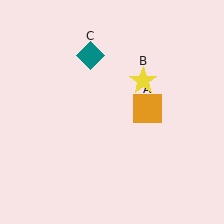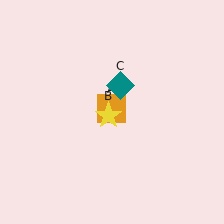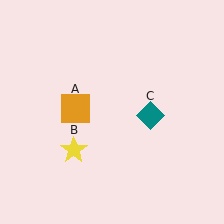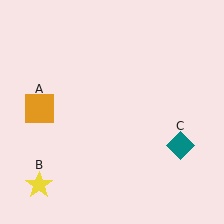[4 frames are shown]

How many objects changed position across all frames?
3 objects changed position: orange square (object A), yellow star (object B), teal diamond (object C).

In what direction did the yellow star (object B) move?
The yellow star (object B) moved down and to the left.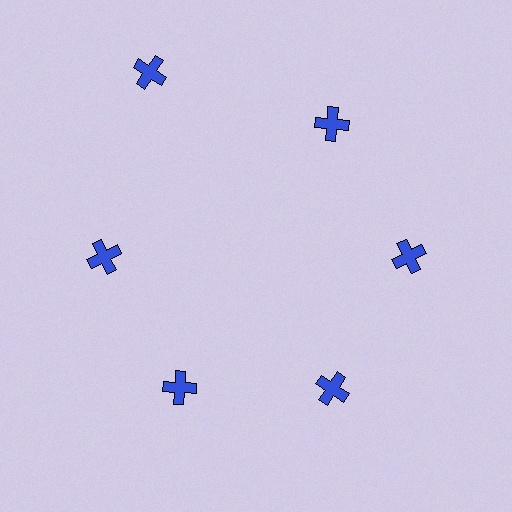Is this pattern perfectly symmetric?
No. The 6 blue crosses are arranged in a ring, but one element near the 11 o'clock position is pushed outward from the center, breaking the 6-fold rotational symmetry.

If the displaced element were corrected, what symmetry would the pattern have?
It would have 6-fold rotational symmetry — the pattern would map onto itself every 60 degrees.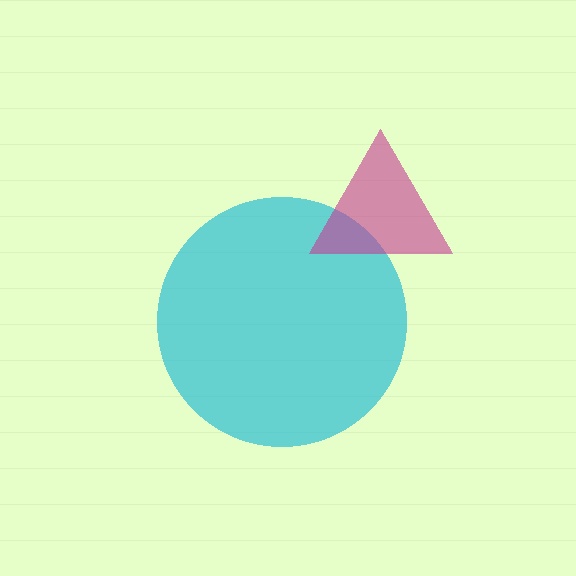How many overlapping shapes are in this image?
There are 2 overlapping shapes in the image.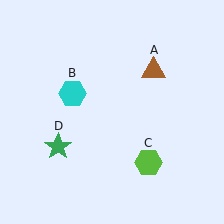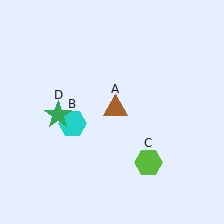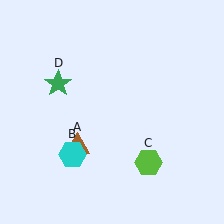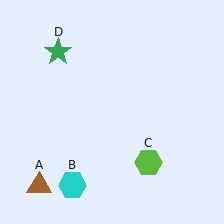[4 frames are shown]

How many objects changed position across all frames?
3 objects changed position: brown triangle (object A), cyan hexagon (object B), green star (object D).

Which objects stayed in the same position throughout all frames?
Lime hexagon (object C) remained stationary.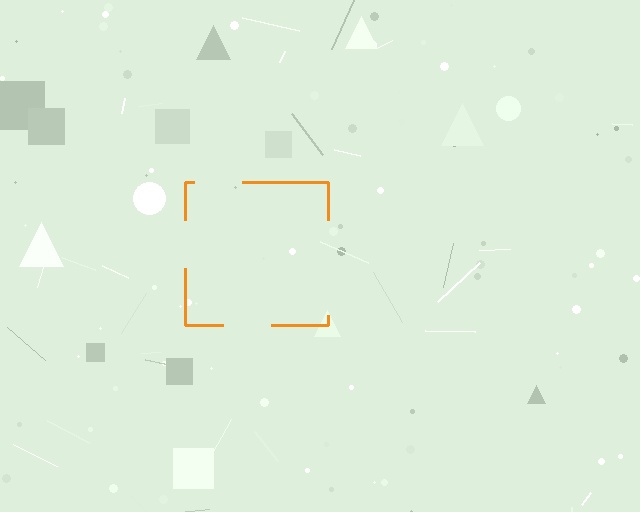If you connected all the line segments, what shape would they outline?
They would outline a square.